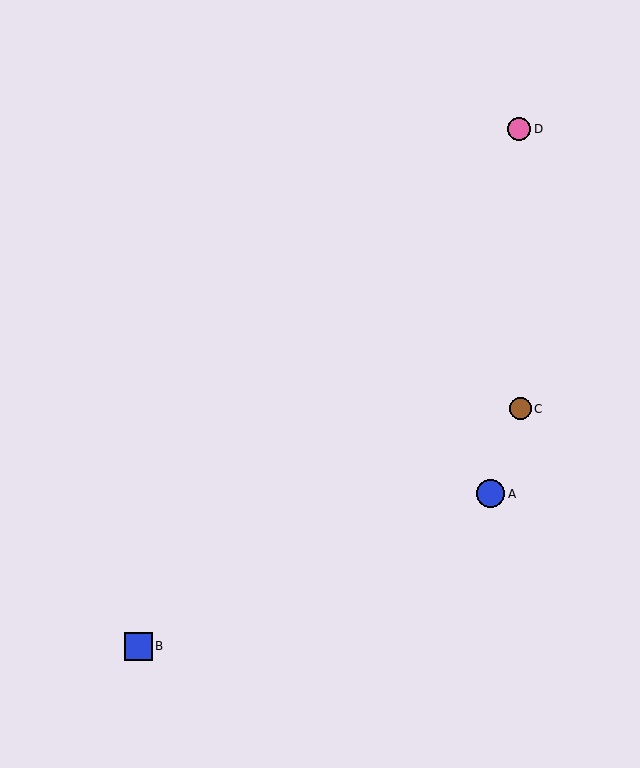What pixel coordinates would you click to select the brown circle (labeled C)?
Click at (520, 409) to select the brown circle C.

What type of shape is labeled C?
Shape C is a brown circle.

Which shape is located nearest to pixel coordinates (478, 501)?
The blue circle (labeled A) at (491, 494) is nearest to that location.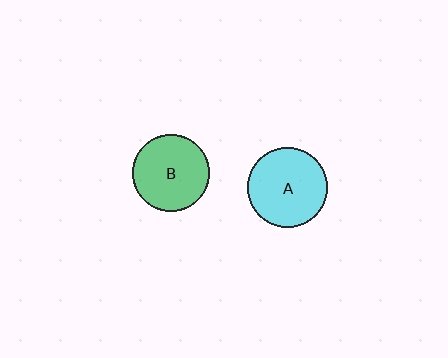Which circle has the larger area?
Circle A (cyan).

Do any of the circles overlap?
No, none of the circles overlap.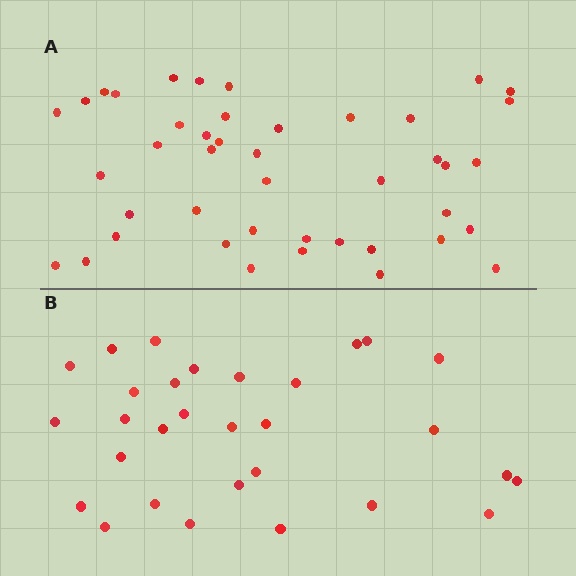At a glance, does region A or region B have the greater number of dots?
Region A (the top region) has more dots.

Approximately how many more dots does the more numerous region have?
Region A has approximately 15 more dots than region B.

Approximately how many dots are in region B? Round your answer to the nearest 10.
About 30 dots.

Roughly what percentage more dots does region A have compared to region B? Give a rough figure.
About 45% more.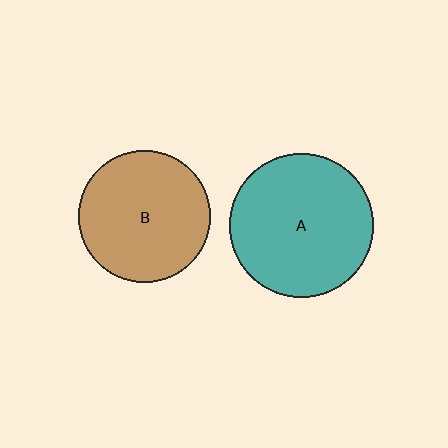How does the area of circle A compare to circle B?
Approximately 1.2 times.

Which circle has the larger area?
Circle A (teal).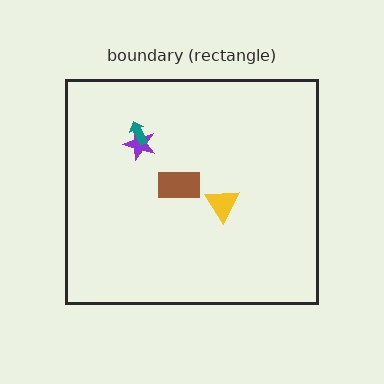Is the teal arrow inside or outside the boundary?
Inside.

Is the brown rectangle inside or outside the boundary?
Inside.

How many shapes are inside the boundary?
4 inside, 0 outside.